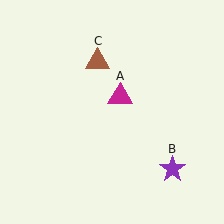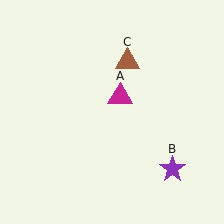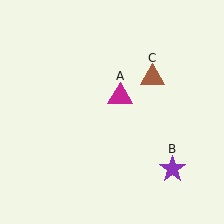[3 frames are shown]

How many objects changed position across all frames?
1 object changed position: brown triangle (object C).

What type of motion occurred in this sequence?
The brown triangle (object C) rotated clockwise around the center of the scene.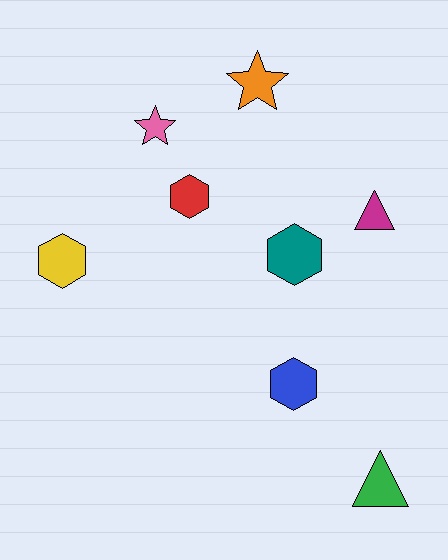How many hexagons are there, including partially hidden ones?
There are 4 hexagons.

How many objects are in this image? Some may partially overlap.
There are 8 objects.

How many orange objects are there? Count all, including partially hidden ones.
There is 1 orange object.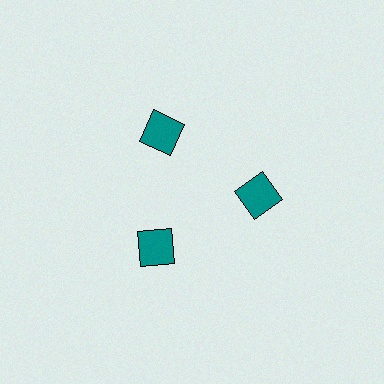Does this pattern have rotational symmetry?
Yes, this pattern has 3-fold rotational symmetry. It looks the same after rotating 120 degrees around the center.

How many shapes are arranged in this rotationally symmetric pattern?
There are 3 shapes, arranged in 3 groups of 1.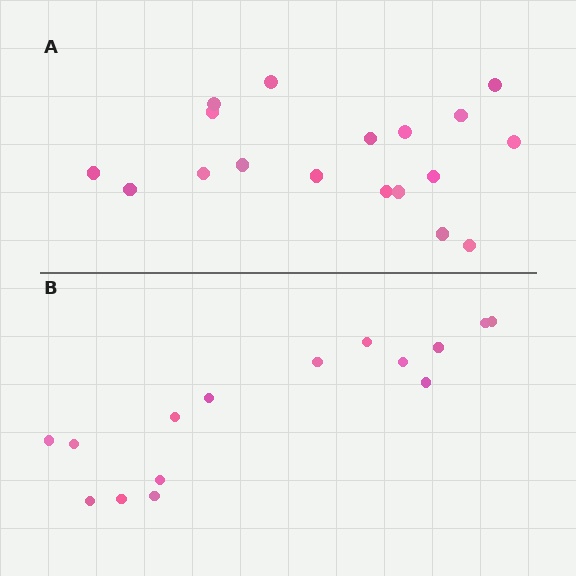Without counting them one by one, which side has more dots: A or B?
Region A (the top region) has more dots.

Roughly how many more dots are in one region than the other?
Region A has just a few more — roughly 2 or 3 more dots than region B.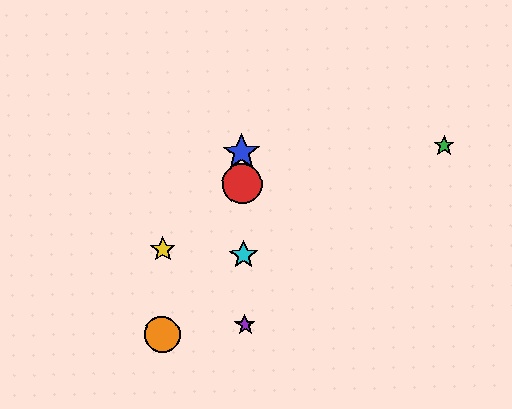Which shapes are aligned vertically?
The red circle, the blue star, the purple star, the cyan star are aligned vertically.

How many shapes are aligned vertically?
4 shapes (the red circle, the blue star, the purple star, the cyan star) are aligned vertically.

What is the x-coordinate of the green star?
The green star is at x≈444.